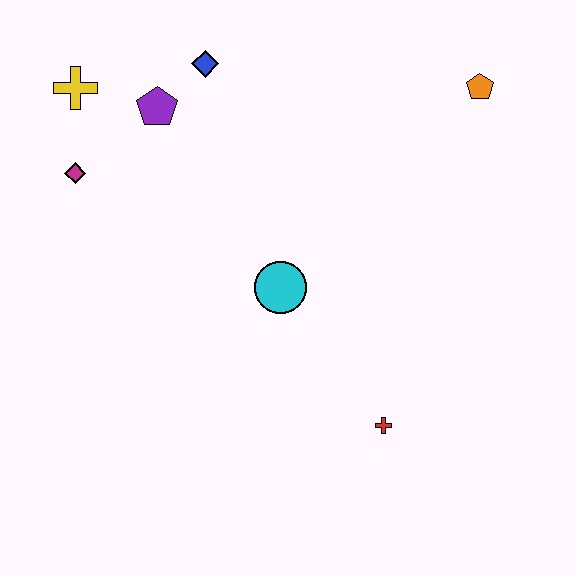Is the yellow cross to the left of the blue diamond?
Yes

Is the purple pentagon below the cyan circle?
No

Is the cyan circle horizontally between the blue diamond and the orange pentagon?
Yes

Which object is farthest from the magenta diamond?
The orange pentagon is farthest from the magenta diamond.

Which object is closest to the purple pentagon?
The blue diamond is closest to the purple pentagon.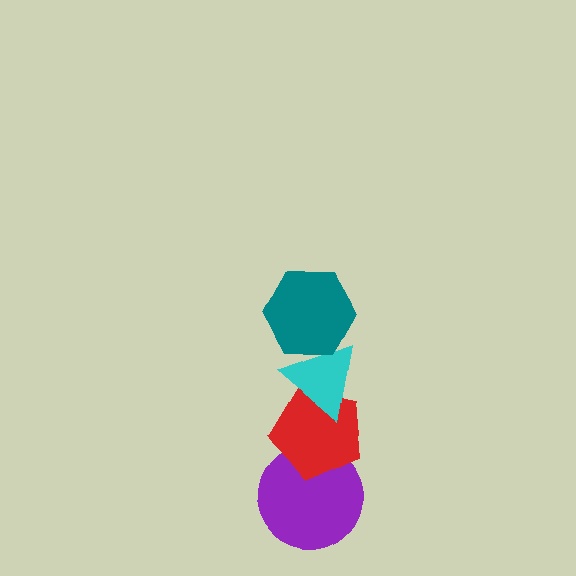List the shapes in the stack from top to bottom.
From top to bottom: the teal hexagon, the cyan triangle, the red pentagon, the purple circle.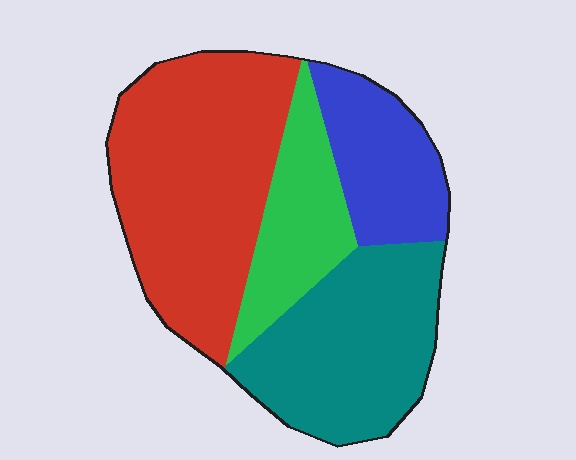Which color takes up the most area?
Red, at roughly 40%.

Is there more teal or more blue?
Teal.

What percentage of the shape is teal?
Teal covers around 30% of the shape.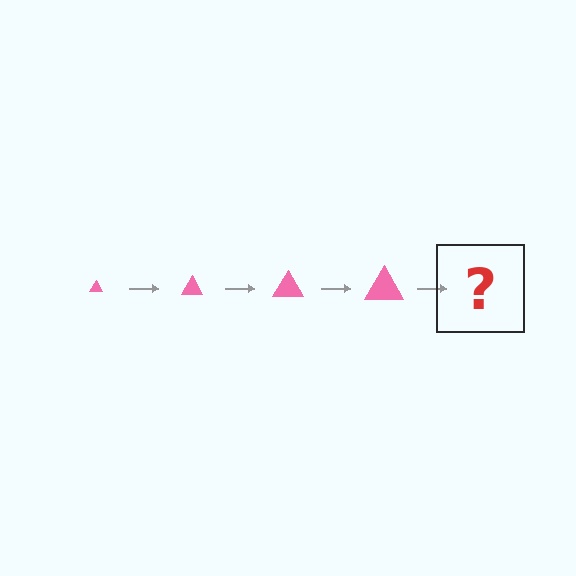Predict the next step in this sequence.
The next step is a pink triangle, larger than the previous one.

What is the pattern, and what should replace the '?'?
The pattern is that the triangle gets progressively larger each step. The '?' should be a pink triangle, larger than the previous one.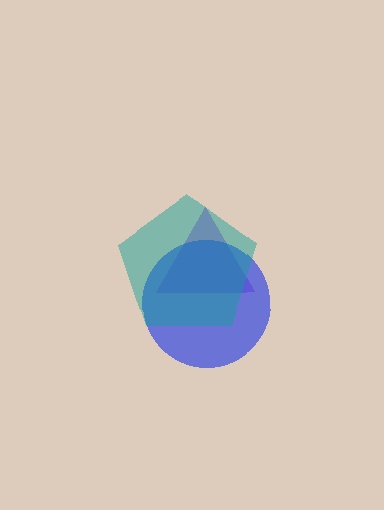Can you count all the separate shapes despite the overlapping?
Yes, there are 3 separate shapes.